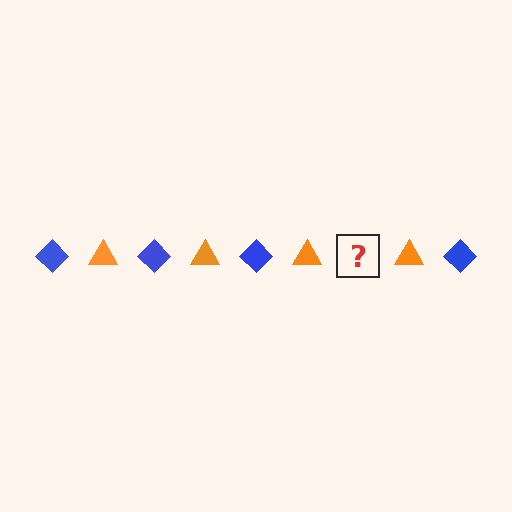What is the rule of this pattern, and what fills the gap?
The rule is that the pattern alternates between blue diamond and orange triangle. The gap should be filled with a blue diamond.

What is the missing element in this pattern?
The missing element is a blue diamond.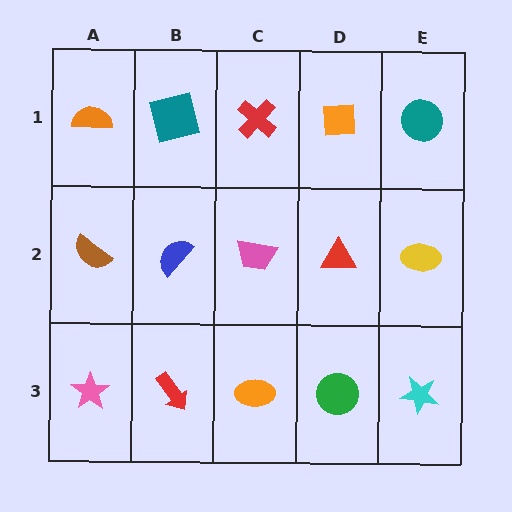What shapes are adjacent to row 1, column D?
A red triangle (row 2, column D), a red cross (row 1, column C), a teal circle (row 1, column E).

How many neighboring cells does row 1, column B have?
3.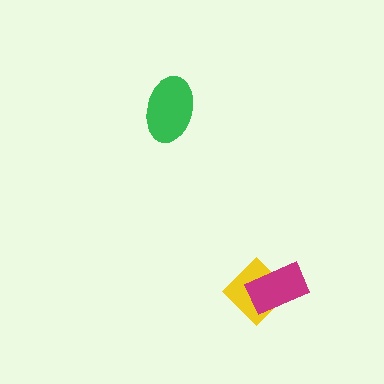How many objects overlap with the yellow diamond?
1 object overlaps with the yellow diamond.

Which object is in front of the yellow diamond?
The magenta rectangle is in front of the yellow diamond.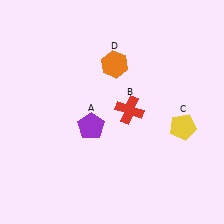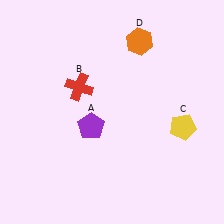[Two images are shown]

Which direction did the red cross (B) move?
The red cross (B) moved left.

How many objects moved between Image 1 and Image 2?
2 objects moved between the two images.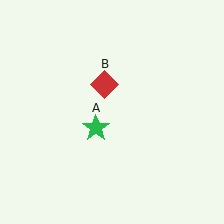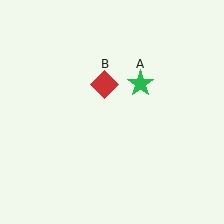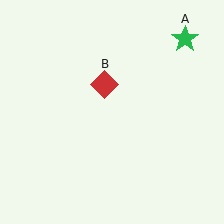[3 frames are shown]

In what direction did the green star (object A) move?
The green star (object A) moved up and to the right.